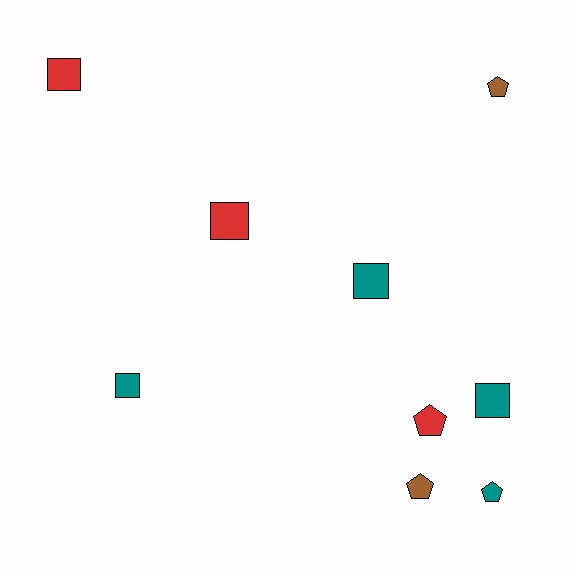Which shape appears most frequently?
Square, with 5 objects.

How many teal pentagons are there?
There is 1 teal pentagon.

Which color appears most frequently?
Teal, with 4 objects.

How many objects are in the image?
There are 9 objects.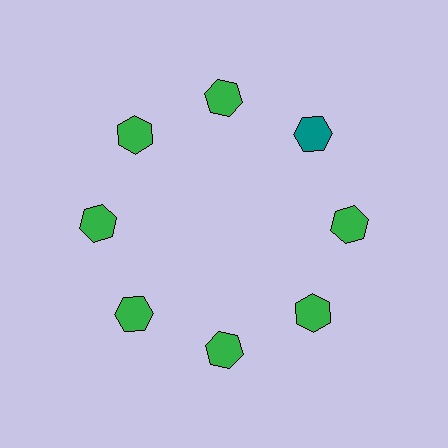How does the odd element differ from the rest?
It has a different color: teal instead of green.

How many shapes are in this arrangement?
There are 8 shapes arranged in a ring pattern.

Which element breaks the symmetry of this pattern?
The teal hexagon at roughly the 2 o'clock position breaks the symmetry. All other shapes are green hexagons.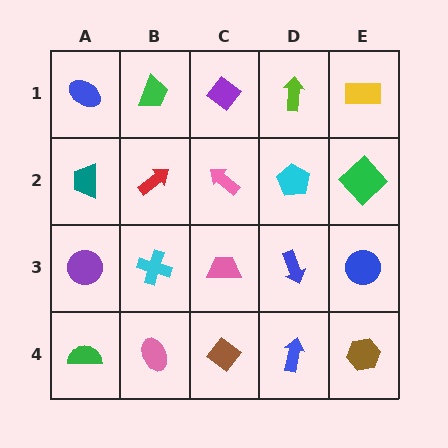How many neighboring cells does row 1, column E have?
2.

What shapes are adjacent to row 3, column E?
A green diamond (row 2, column E), a brown hexagon (row 4, column E), a blue arrow (row 3, column D).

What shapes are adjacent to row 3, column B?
A red arrow (row 2, column B), a pink ellipse (row 4, column B), a purple circle (row 3, column A), a pink trapezoid (row 3, column C).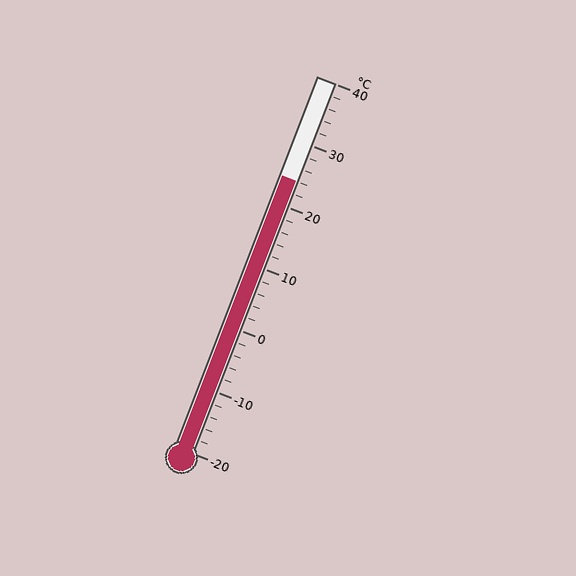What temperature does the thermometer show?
The thermometer shows approximately 24°C.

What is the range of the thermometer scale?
The thermometer scale ranges from -20°C to 40°C.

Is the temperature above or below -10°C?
The temperature is above -10°C.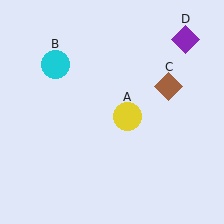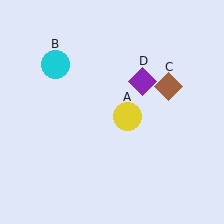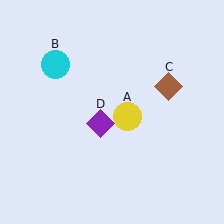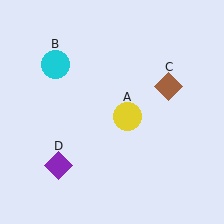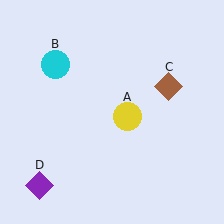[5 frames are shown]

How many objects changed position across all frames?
1 object changed position: purple diamond (object D).